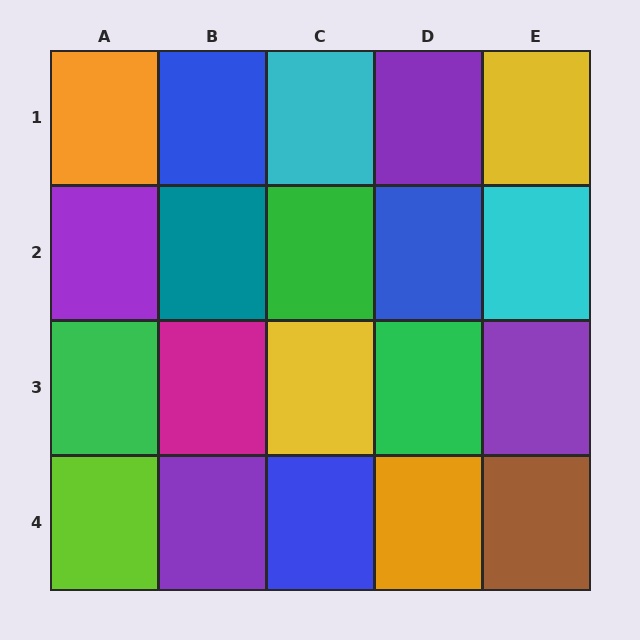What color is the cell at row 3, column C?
Yellow.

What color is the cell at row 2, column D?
Blue.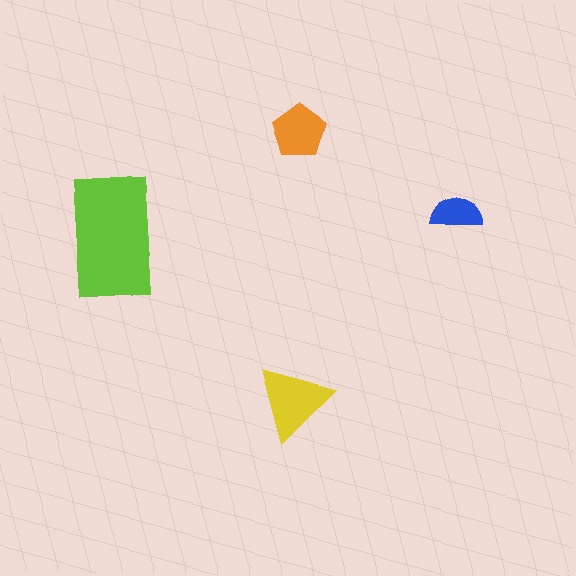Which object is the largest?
The lime rectangle.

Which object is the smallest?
The blue semicircle.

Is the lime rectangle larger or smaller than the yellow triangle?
Larger.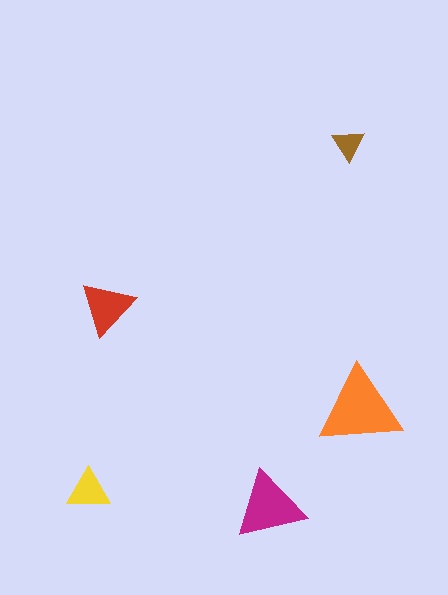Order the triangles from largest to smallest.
the orange one, the magenta one, the red one, the yellow one, the brown one.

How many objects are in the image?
There are 5 objects in the image.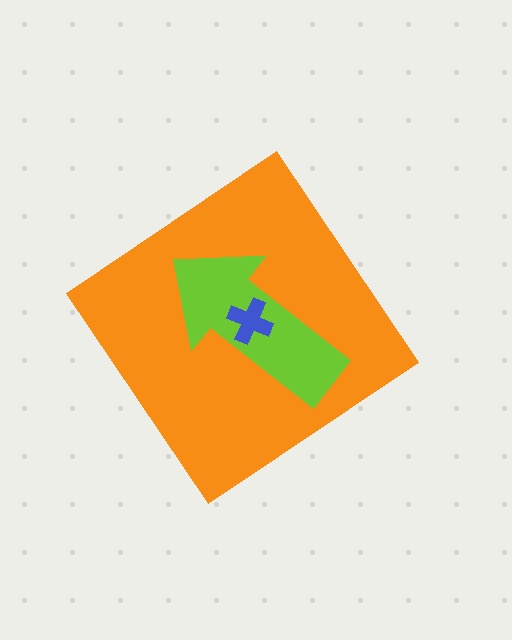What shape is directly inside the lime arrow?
The blue cross.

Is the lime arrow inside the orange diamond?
Yes.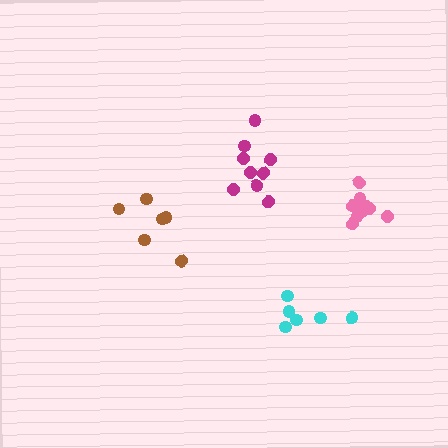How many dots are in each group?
Group 1: 9 dots, Group 2: 11 dots, Group 3: 6 dots, Group 4: 6 dots (32 total).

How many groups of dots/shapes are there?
There are 4 groups.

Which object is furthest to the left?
The brown cluster is leftmost.